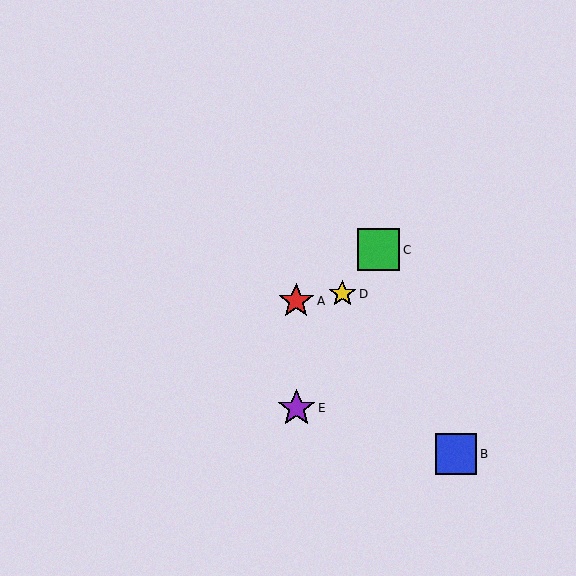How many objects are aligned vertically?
2 objects (A, E) are aligned vertically.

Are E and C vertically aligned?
No, E is at x≈296 and C is at x≈379.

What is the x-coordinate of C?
Object C is at x≈379.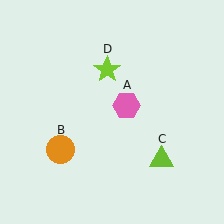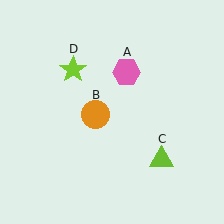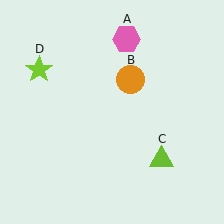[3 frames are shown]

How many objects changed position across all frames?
3 objects changed position: pink hexagon (object A), orange circle (object B), lime star (object D).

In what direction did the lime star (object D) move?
The lime star (object D) moved left.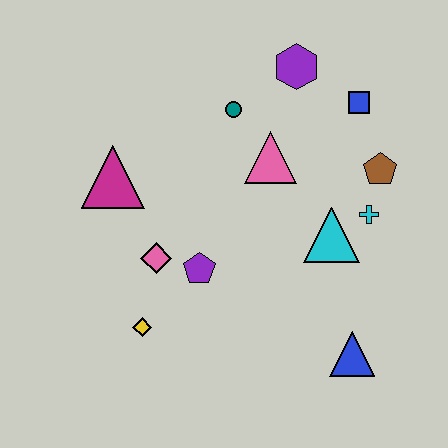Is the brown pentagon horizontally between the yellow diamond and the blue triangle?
No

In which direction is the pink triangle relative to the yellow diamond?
The pink triangle is above the yellow diamond.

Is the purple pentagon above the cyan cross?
No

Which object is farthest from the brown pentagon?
The yellow diamond is farthest from the brown pentagon.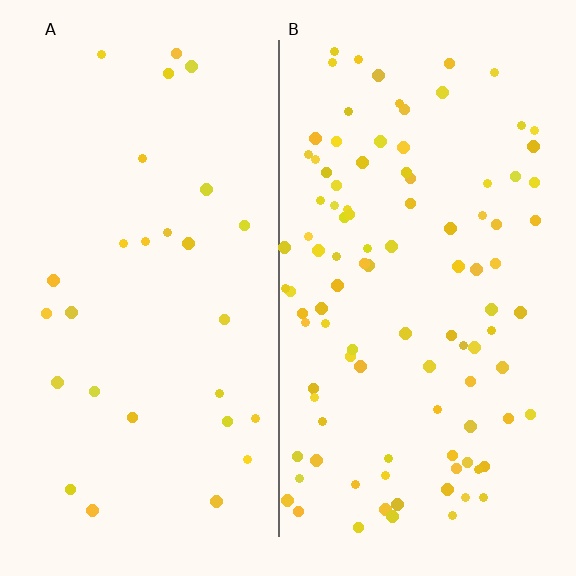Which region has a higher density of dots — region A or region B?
B (the right).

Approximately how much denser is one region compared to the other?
Approximately 3.6× — region B over region A.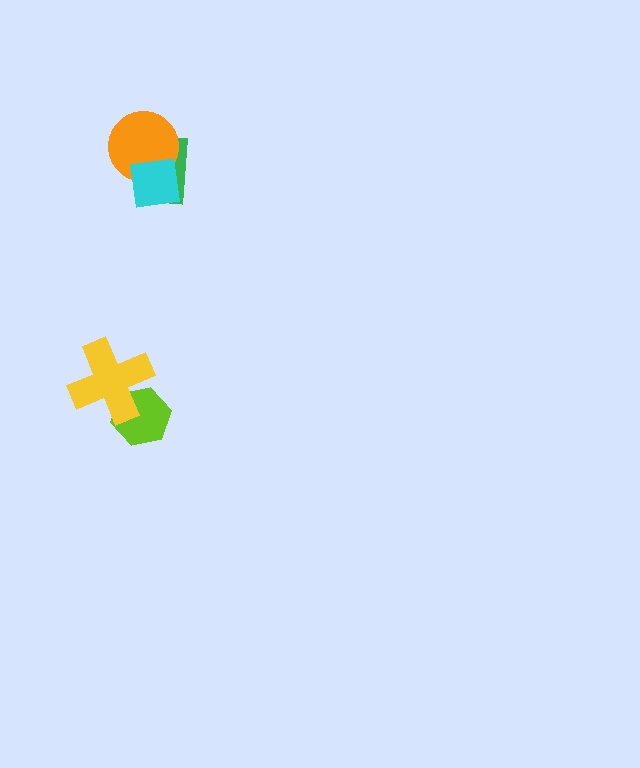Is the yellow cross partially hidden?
No, no other shape covers it.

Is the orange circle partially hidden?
Yes, it is partially covered by another shape.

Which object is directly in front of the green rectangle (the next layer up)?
The orange circle is directly in front of the green rectangle.